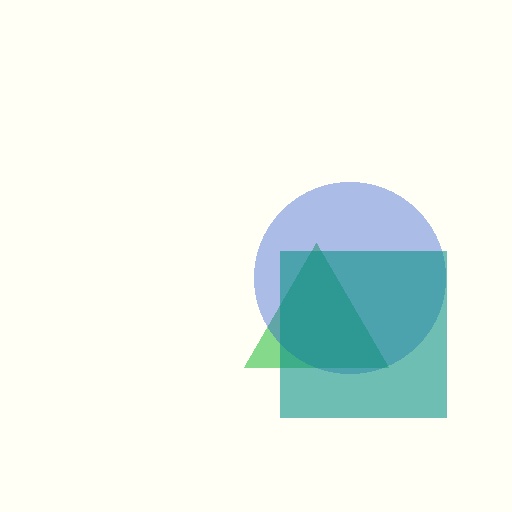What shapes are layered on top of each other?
The layered shapes are: a green triangle, a blue circle, a teal square.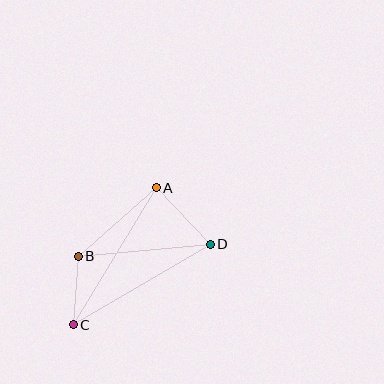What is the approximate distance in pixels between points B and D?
The distance between B and D is approximately 132 pixels.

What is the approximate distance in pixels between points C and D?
The distance between C and D is approximately 159 pixels.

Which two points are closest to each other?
Points B and C are closest to each other.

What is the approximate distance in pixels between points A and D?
The distance between A and D is approximately 78 pixels.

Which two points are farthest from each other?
Points A and C are farthest from each other.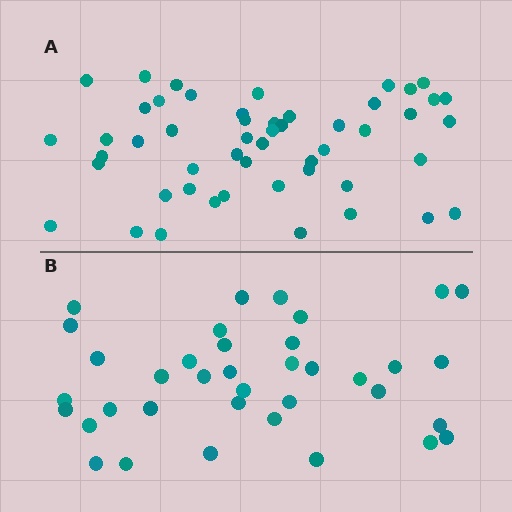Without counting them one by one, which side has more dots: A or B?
Region A (the top region) has more dots.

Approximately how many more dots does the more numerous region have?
Region A has approximately 15 more dots than region B.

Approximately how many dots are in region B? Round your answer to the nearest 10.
About 40 dots. (The exact count is 37, which rounds to 40.)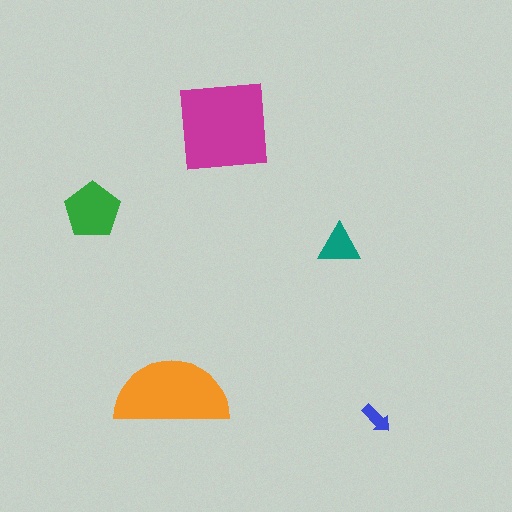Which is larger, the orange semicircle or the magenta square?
The magenta square.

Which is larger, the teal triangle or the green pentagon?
The green pentagon.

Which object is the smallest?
The blue arrow.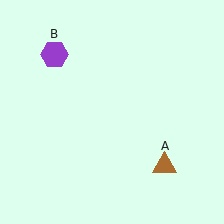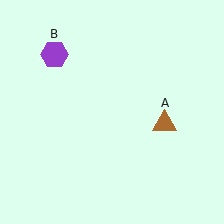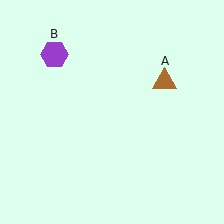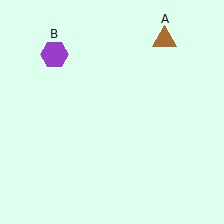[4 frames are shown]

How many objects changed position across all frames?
1 object changed position: brown triangle (object A).